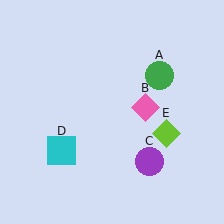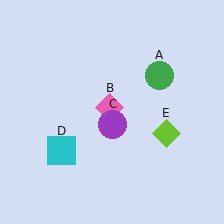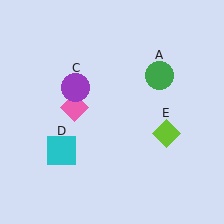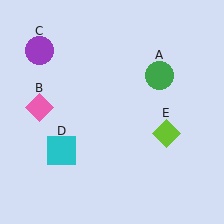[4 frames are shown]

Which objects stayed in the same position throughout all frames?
Green circle (object A) and cyan square (object D) and lime diamond (object E) remained stationary.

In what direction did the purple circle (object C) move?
The purple circle (object C) moved up and to the left.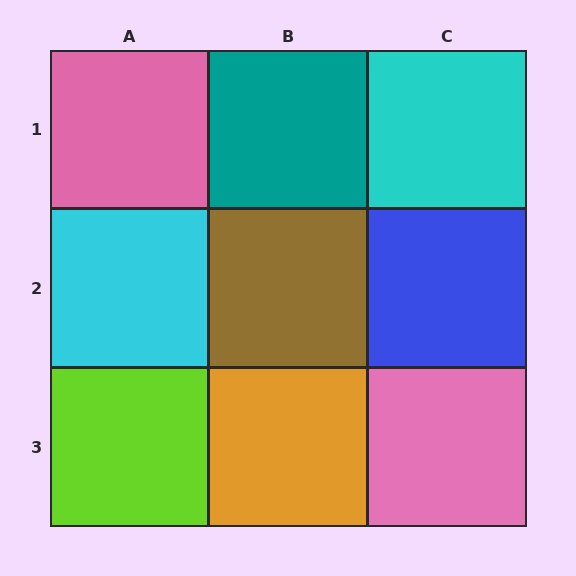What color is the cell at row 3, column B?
Orange.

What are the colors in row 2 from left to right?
Cyan, brown, blue.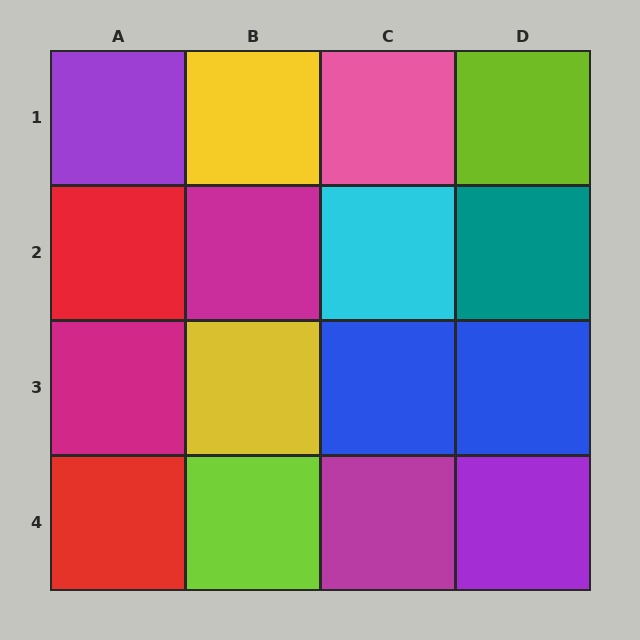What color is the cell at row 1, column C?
Pink.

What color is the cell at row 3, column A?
Magenta.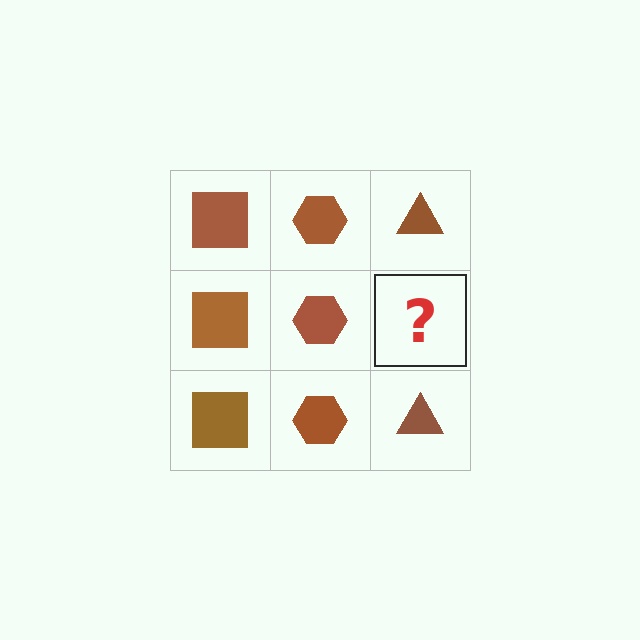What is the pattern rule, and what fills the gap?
The rule is that each column has a consistent shape. The gap should be filled with a brown triangle.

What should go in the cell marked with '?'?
The missing cell should contain a brown triangle.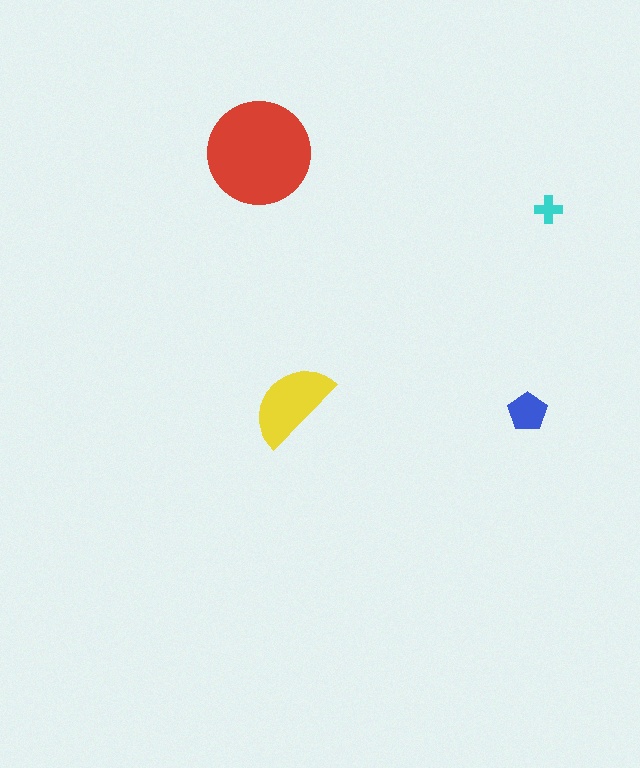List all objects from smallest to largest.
The cyan cross, the blue pentagon, the yellow semicircle, the red circle.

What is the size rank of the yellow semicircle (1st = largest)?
2nd.